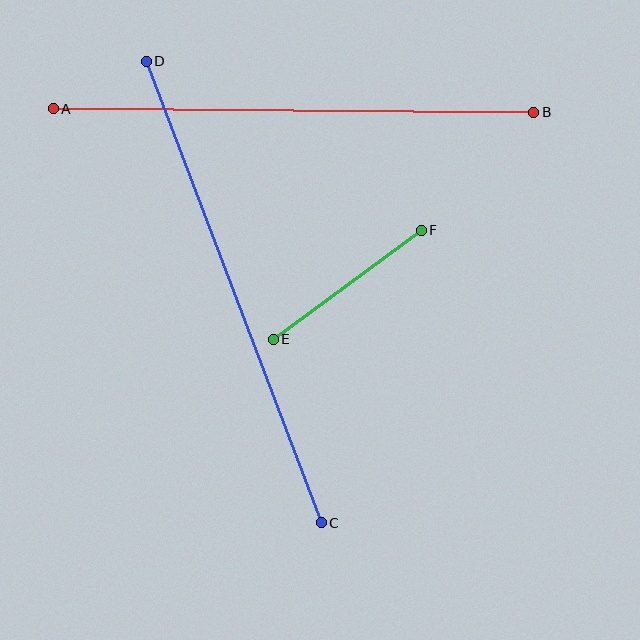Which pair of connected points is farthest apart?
Points C and D are farthest apart.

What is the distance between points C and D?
The distance is approximately 494 pixels.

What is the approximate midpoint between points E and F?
The midpoint is at approximately (347, 285) pixels.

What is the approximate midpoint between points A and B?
The midpoint is at approximately (294, 110) pixels.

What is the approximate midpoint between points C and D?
The midpoint is at approximately (234, 292) pixels.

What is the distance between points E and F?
The distance is approximately 184 pixels.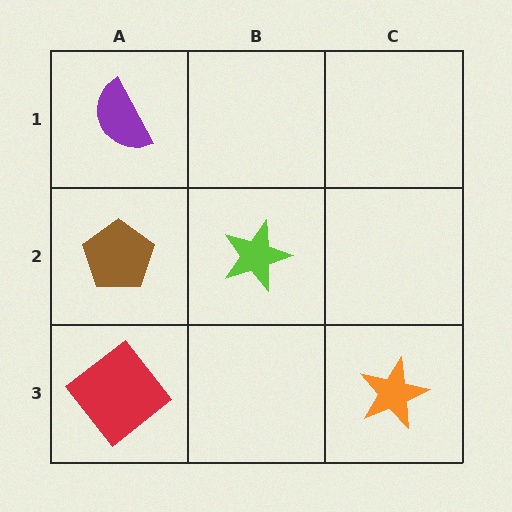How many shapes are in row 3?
2 shapes.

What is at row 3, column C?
An orange star.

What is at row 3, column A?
A red diamond.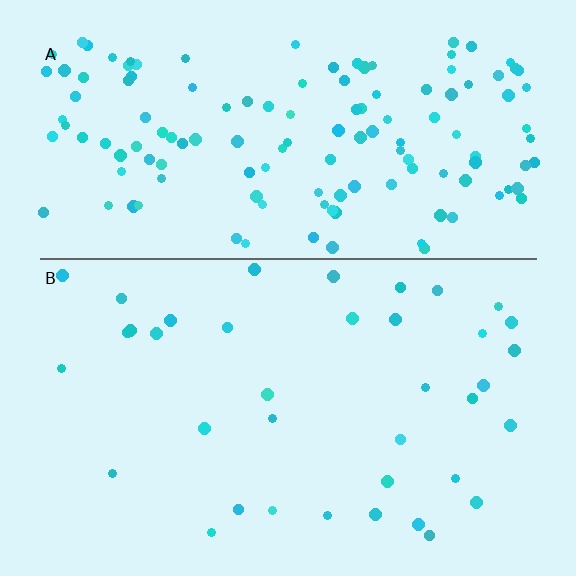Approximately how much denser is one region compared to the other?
Approximately 3.7× — region A over region B.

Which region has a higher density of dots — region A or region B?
A (the top).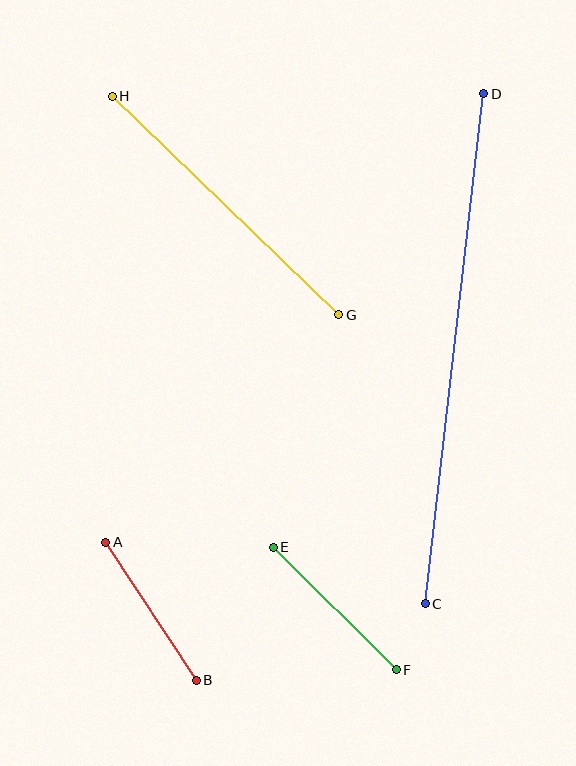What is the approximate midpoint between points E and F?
The midpoint is at approximately (335, 608) pixels.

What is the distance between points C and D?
The distance is approximately 513 pixels.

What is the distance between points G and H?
The distance is approximately 315 pixels.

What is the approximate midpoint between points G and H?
The midpoint is at approximately (226, 206) pixels.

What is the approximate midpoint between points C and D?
The midpoint is at approximately (454, 349) pixels.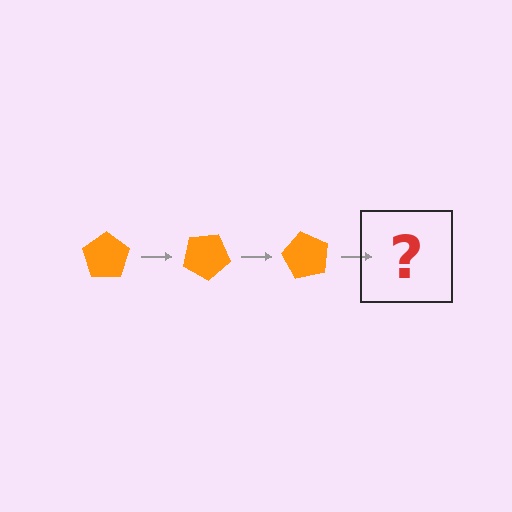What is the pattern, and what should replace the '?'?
The pattern is that the pentagon rotates 30 degrees each step. The '?' should be an orange pentagon rotated 90 degrees.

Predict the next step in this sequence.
The next step is an orange pentagon rotated 90 degrees.